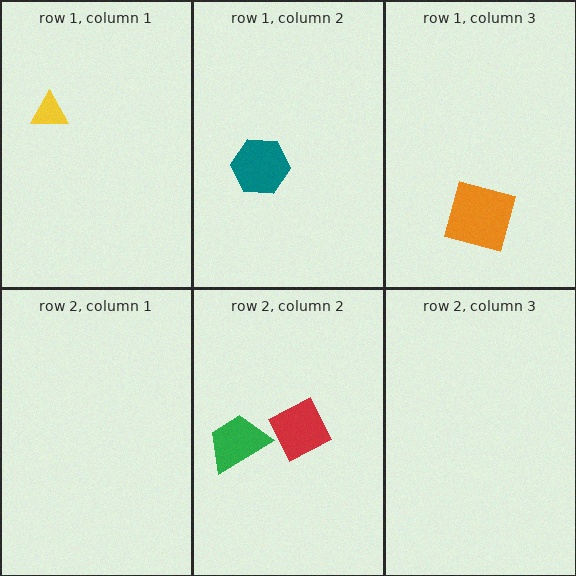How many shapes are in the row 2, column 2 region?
2.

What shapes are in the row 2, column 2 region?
The green trapezoid, the red diamond.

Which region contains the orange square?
The row 1, column 3 region.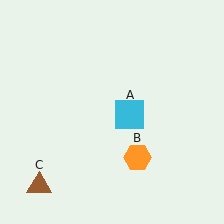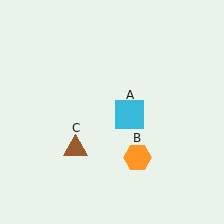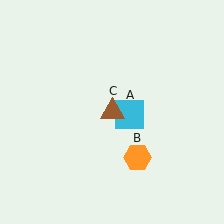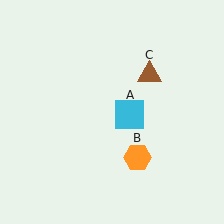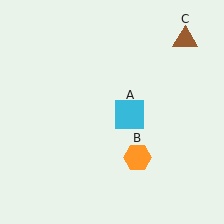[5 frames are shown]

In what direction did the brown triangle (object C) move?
The brown triangle (object C) moved up and to the right.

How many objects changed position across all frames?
1 object changed position: brown triangle (object C).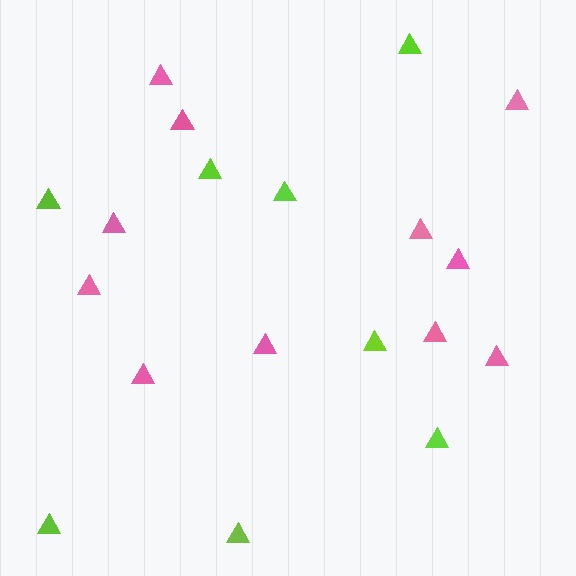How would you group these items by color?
There are 2 groups: one group of lime triangles (8) and one group of pink triangles (11).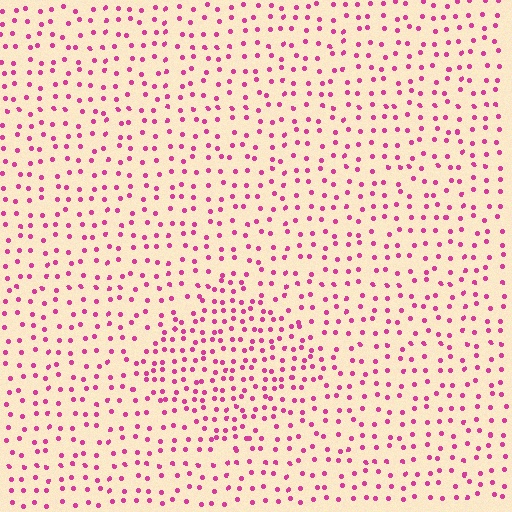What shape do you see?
I see a diamond.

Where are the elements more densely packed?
The elements are more densely packed inside the diamond boundary.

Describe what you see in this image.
The image contains small magenta elements arranged at two different densities. A diamond-shaped region is visible where the elements are more densely packed than the surrounding area.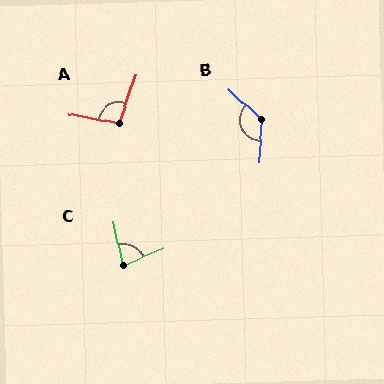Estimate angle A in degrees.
Approximately 98 degrees.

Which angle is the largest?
B, at approximately 130 degrees.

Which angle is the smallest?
C, at approximately 79 degrees.